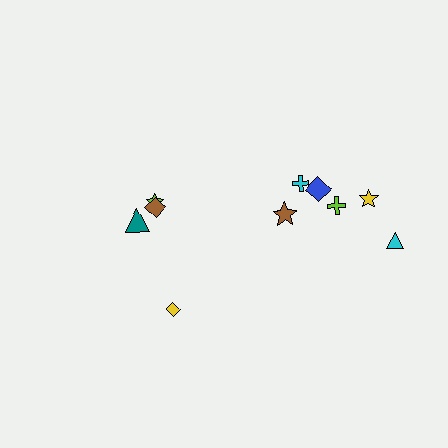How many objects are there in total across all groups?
There are 10 objects.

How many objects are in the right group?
There are 6 objects.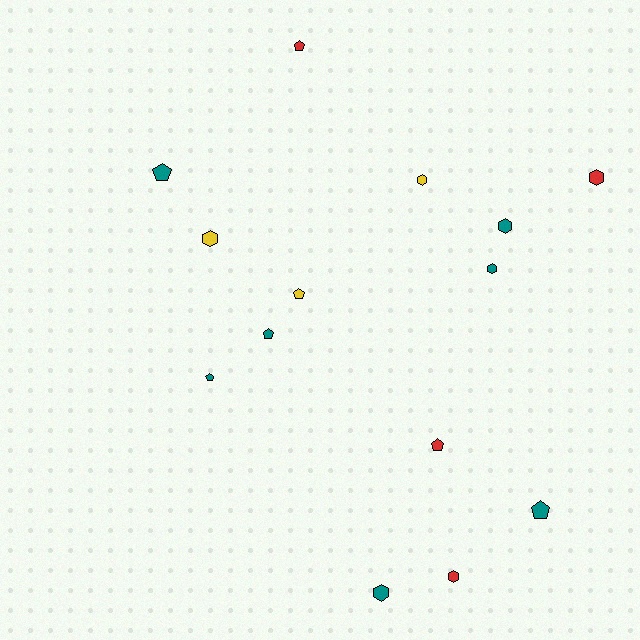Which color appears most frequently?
Teal, with 7 objects.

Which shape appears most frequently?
Hexagon, with 7 objects.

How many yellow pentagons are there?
There is 1 yellow pentagon.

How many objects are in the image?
There are 14 objects.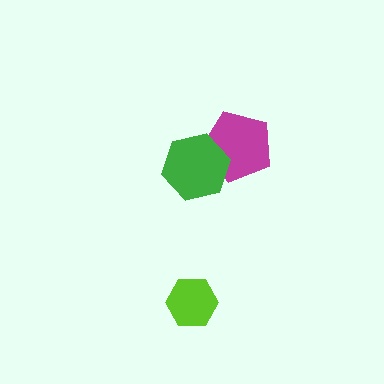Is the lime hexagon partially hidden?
No, no other shape covers it.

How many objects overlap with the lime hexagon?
0 objects overlap with the lime hexagon.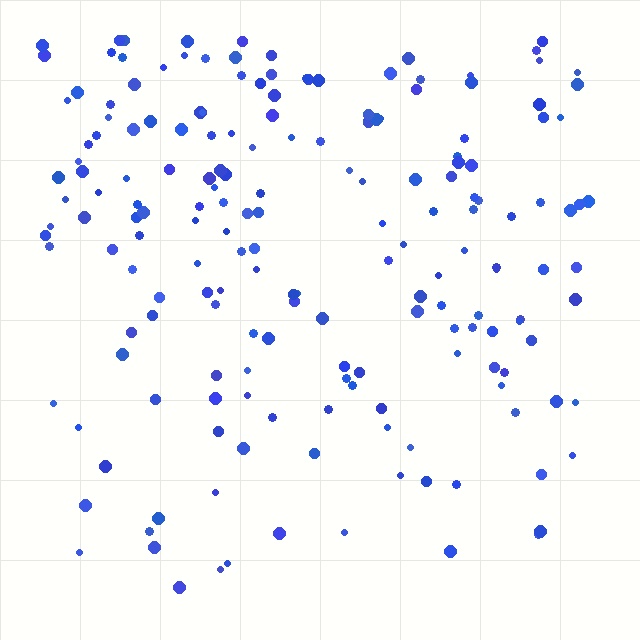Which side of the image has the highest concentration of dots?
The top.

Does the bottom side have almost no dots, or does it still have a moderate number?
Still a moderate number, just noticeably fewer than the top.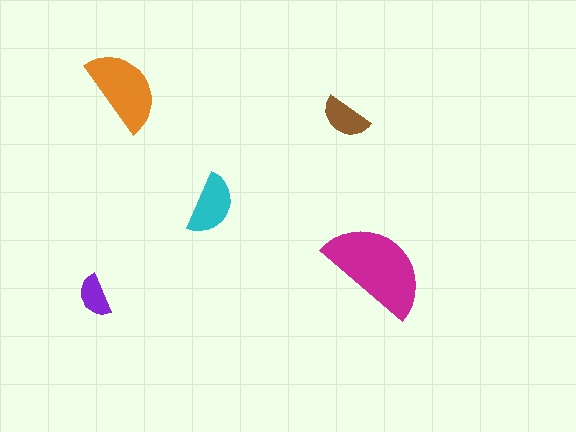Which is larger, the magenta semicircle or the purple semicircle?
The magenta one.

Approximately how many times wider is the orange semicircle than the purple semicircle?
About 2 times wider.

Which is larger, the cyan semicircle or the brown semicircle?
The cyan one.